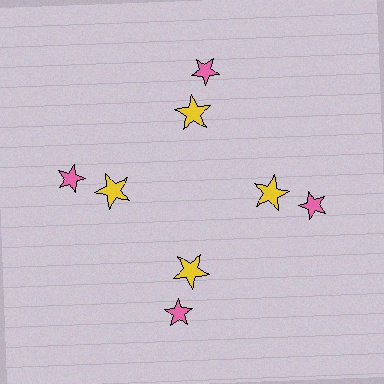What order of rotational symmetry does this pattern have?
This pattern has 4-fold rotational symmetry.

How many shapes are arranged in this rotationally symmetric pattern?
There are 8 shapes, arranged in 4 groups of 2.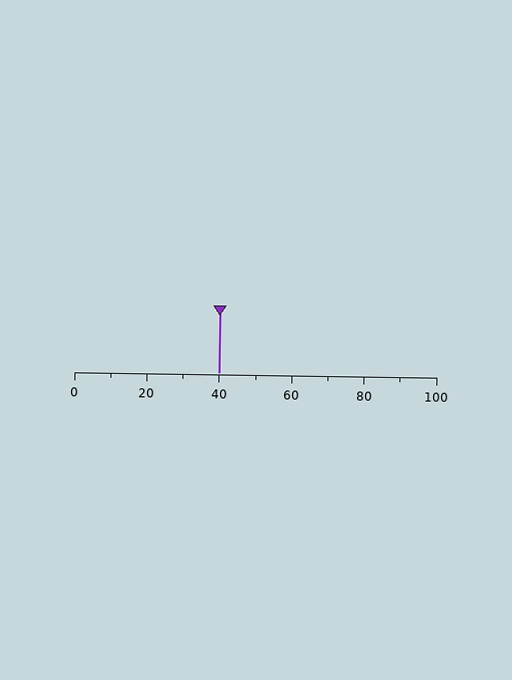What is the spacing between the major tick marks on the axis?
The major ticks are spaced 20 apart.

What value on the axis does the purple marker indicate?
The marker indicates approximately 40.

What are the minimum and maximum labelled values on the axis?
The axis runs from 0 to 100.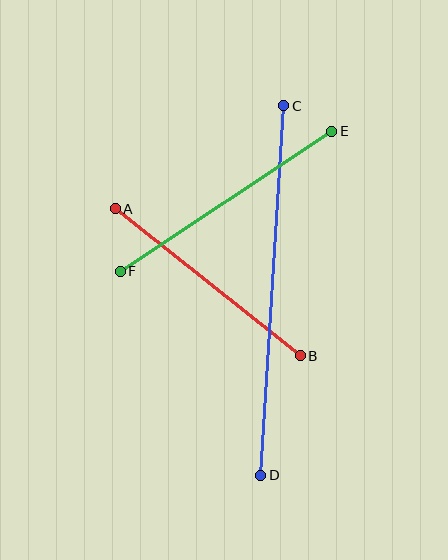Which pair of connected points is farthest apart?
Points C and D are farthest apart.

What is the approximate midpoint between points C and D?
The midpoint is at approximately (272, 291) pixels.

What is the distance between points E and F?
The distance is approximately 254 pixels.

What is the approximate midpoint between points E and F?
The midpoint is at approximately (226, 201) pixels.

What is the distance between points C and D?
The distance is approximately 370 pixels.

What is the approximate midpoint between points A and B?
The midpoint is at approximately (208, 282) pixels.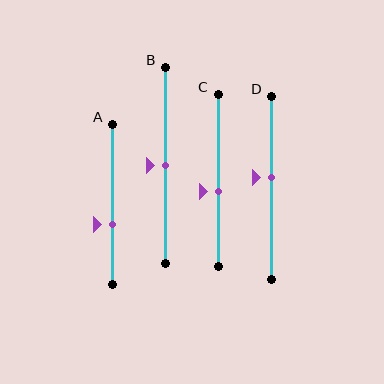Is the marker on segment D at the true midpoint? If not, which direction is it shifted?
No, the marker on segment D is shifted upward by about 6% of the segment length.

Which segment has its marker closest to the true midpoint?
Segment B has its marker closest to the true midpoint.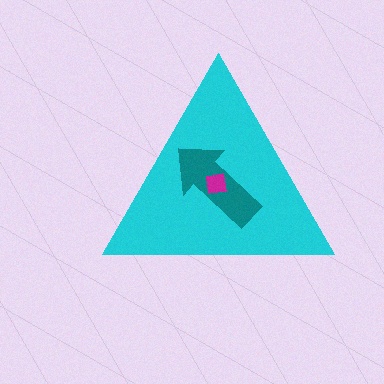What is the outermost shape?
The cyan triangle.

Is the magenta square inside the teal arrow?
Yes.